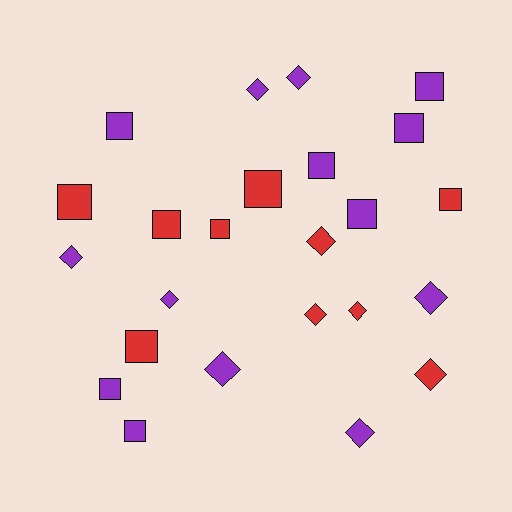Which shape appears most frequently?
Square, with 13 objects.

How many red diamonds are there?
There are 4 red diamonds.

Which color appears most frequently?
Purple, with 14 objects.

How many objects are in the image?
There are 24 objects.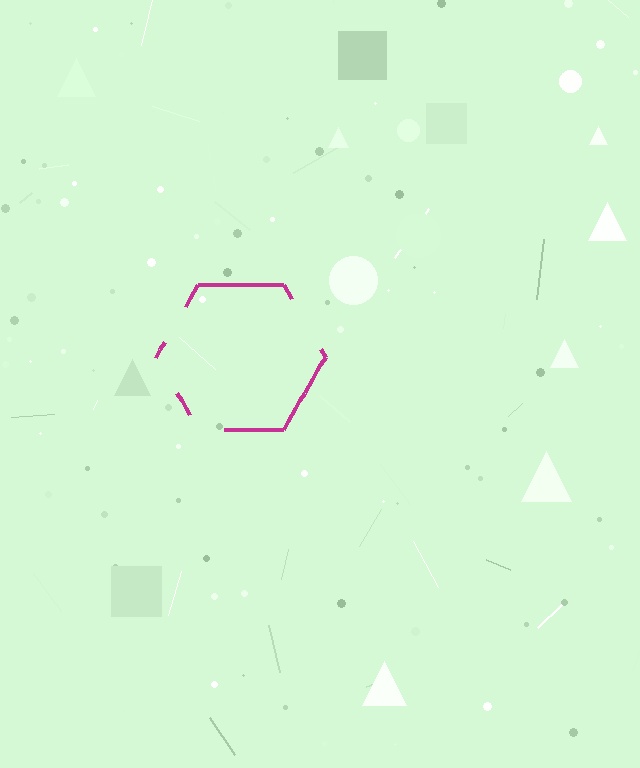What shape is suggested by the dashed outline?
The dashed outline suggests a hexagon.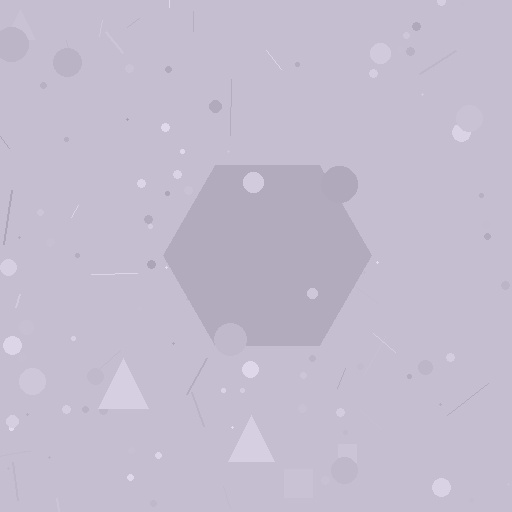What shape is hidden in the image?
A hexagon is hidden in the image.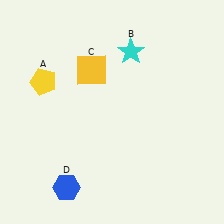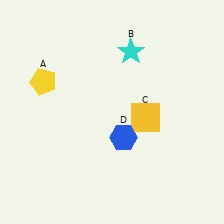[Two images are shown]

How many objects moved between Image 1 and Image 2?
2 objects moved between the two images.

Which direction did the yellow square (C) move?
The yellow square (C) moved right.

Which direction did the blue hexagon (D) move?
The blue hexagon (D) moved right.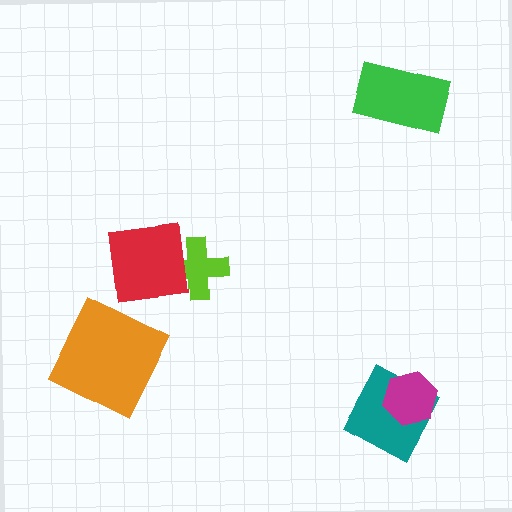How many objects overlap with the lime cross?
1 object overlaps with the lime cross.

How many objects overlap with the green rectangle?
0 objects overlap with the green rectangle.